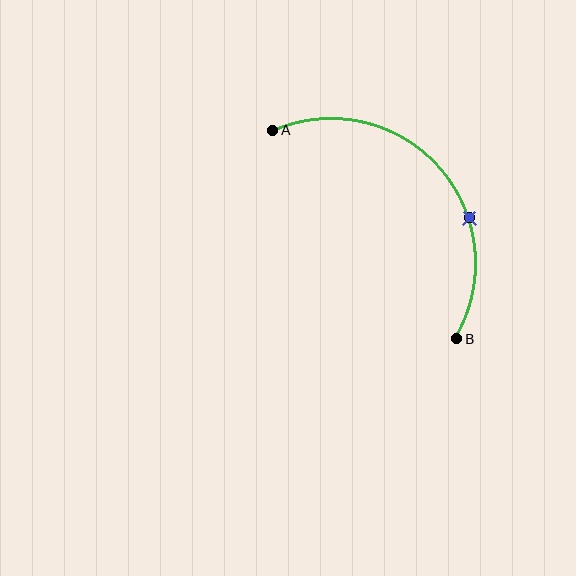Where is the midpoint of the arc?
The arc midpoint is the point on the curve farthest from the straight line joining A and B. It sits above and to the right of that line.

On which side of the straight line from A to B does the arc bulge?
The arc bulges above and to the right of the straight line connecting A and B.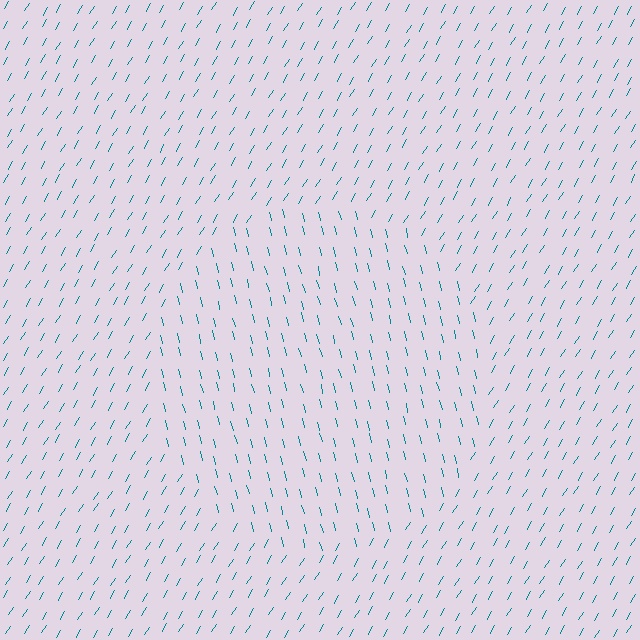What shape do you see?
I see a circle.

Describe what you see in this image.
The image is filled with small teal line segments. A circle region in the image has lines oriented differently from the surrounding lines, creating a visible texture boundary.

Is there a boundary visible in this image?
Yes, there is a texture boundary formed by a change in line orientation.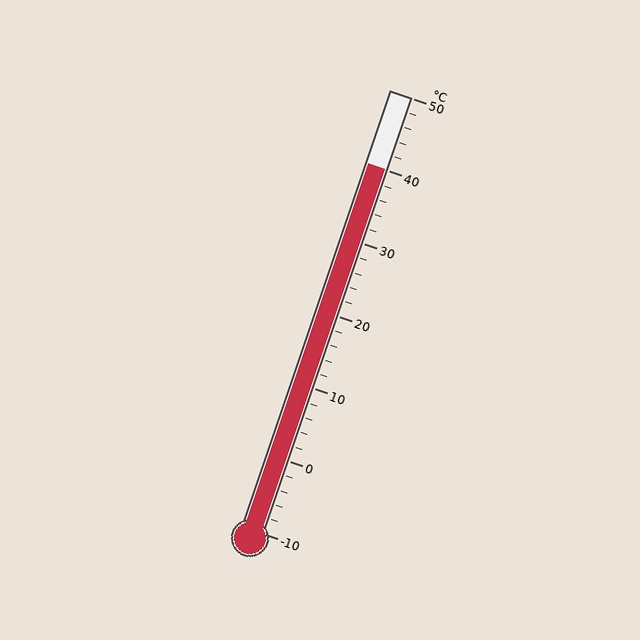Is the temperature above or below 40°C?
The temperature is at 40°C.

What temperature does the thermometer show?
The thermometer shows approximately 40°C.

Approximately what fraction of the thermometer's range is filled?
The thermometer is filled to approximately 85% of its range.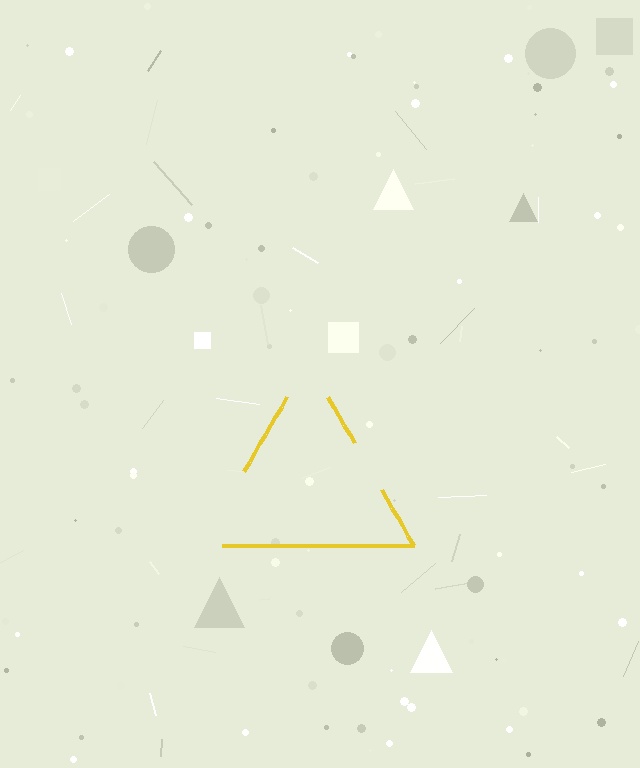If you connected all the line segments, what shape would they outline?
They would outline a triangle.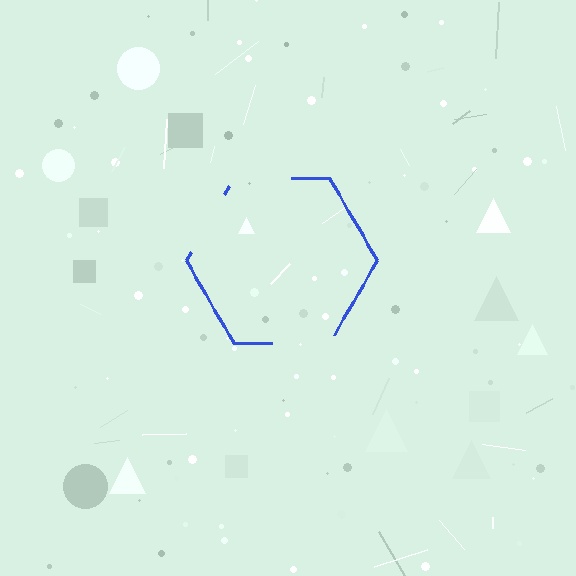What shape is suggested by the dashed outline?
The dashed outline suggests a hexagon.